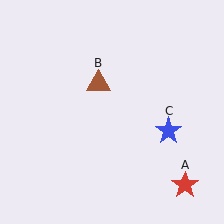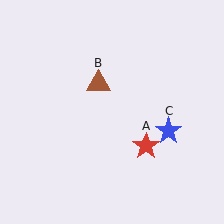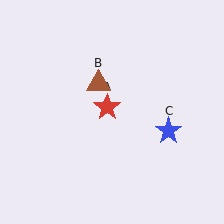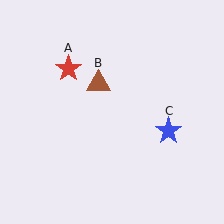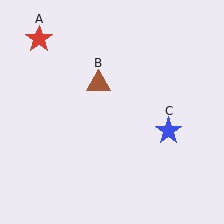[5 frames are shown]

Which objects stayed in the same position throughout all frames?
Brown triangle (object B) and blue star (object C) remained stationary.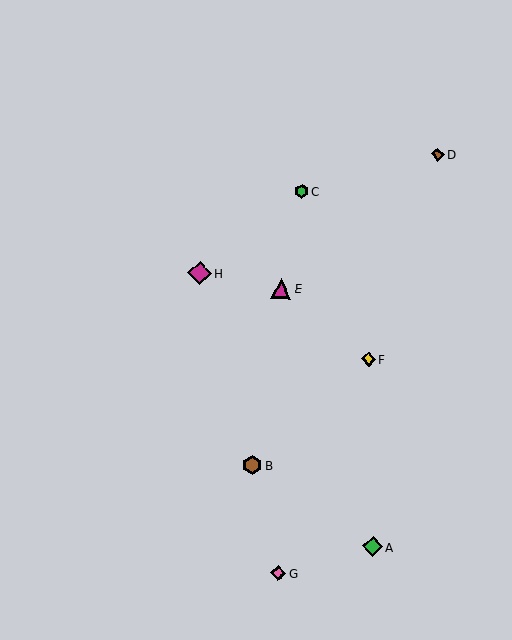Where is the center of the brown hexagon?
The center of the brown hexagon is at (252, 465).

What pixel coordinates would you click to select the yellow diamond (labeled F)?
Click at (369, 359) to select the yellow diamond F.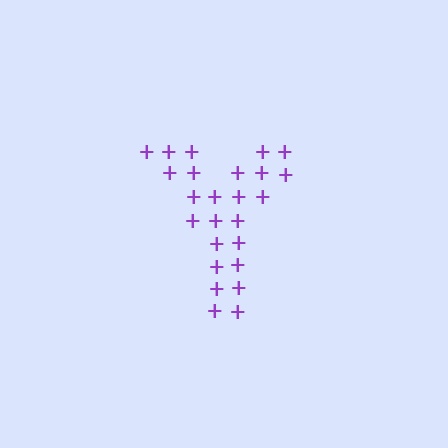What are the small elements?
The small elements are plus signs.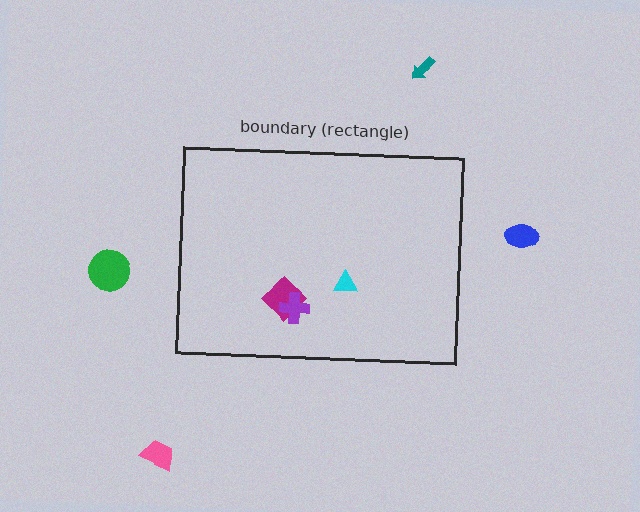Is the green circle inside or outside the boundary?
Outside.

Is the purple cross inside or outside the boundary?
Inside.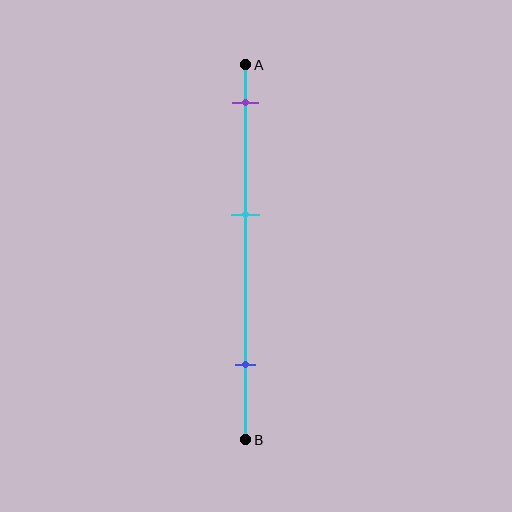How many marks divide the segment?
There are 3 marks dividing the segment.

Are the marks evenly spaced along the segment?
Yes, the marks are approximately evenly spaced.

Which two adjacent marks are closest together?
The purple and cyan marks are the closest adjacent pair.